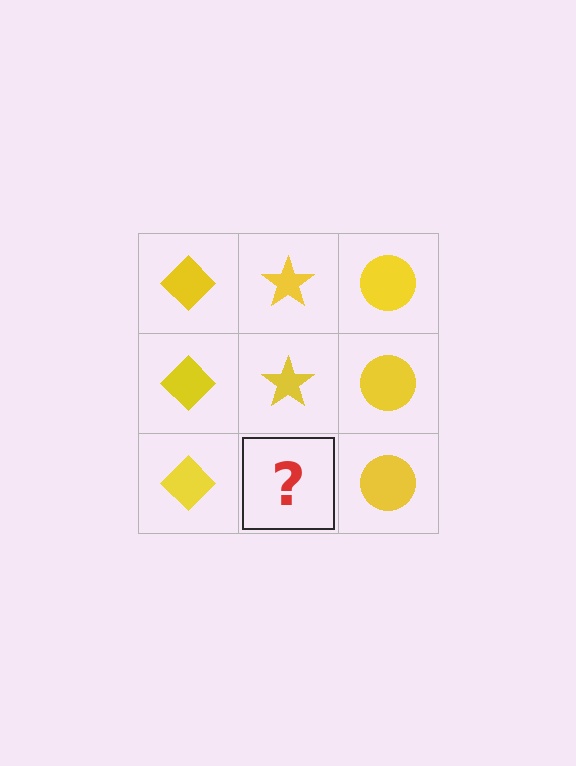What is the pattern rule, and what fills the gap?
The rule is that each column has a consistent shape. The gap should be filled with a yellow star.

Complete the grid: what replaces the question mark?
The question mark should be replaced with a yellow star.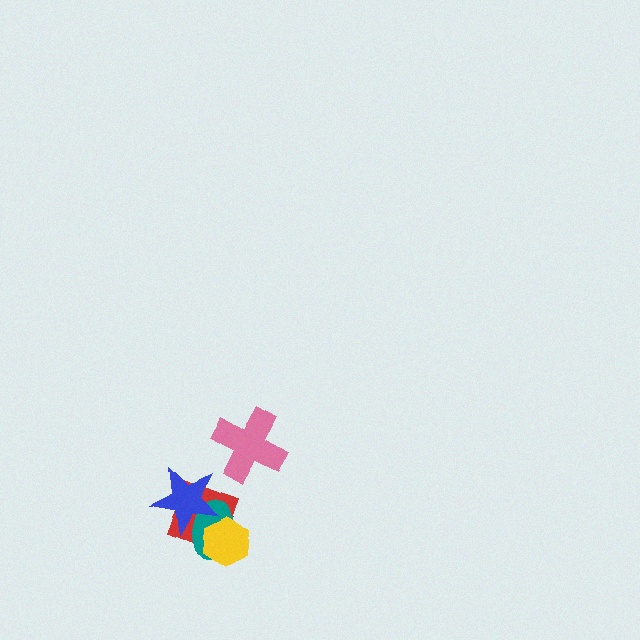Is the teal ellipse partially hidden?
Yes, it is partially covered by another shape.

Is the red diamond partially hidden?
Yes, it is partially covered by another shape.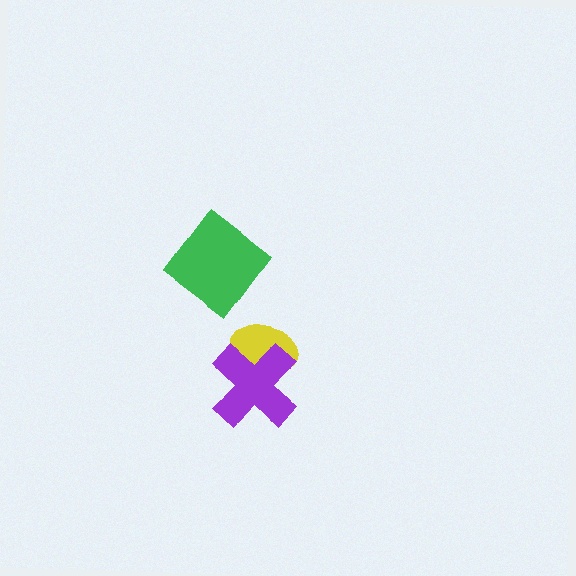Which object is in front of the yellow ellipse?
The purple cross is in front of the yellow ellipse.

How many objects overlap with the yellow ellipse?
1 object overlaps with the yellow ellipse.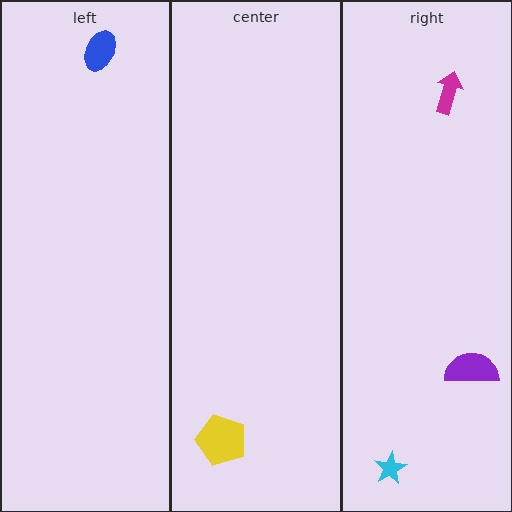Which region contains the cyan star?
The right region.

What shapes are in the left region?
The blue ellipse.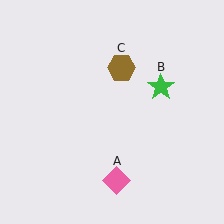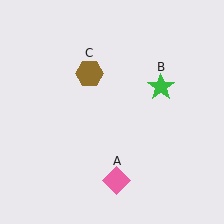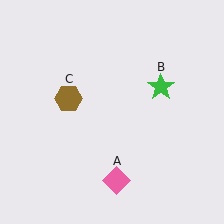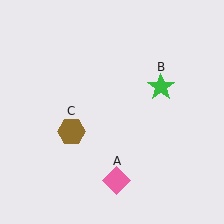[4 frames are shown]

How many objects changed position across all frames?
1 object changed position: brown hexagon (object C).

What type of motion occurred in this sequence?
The brown hexagon (object C) rotated counterclockwise around the center of the scene.